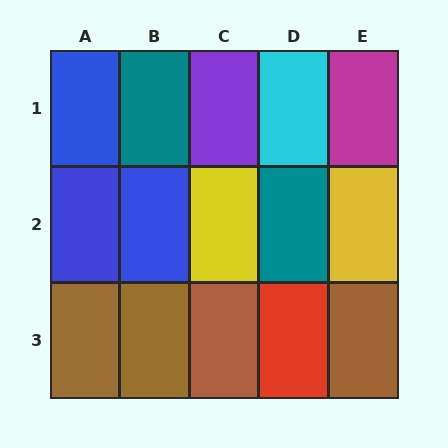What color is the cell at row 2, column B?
Blue.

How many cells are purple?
1 cell is purple.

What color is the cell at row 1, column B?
Teal.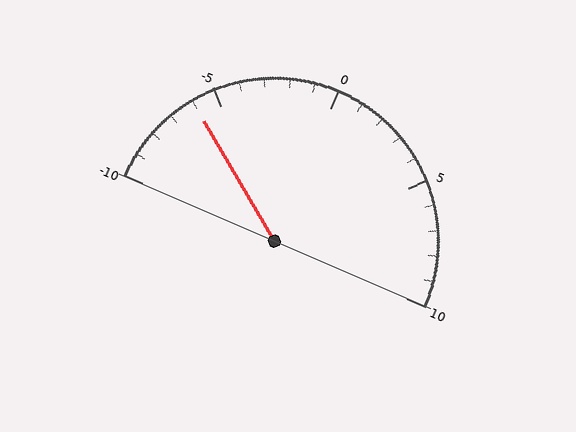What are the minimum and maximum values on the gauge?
The gauge ranges from -10 to 10.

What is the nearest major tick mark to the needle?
The nearest major tick mark is -5.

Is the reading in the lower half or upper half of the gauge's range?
The reading is in the lower half of the range (-10 to 10).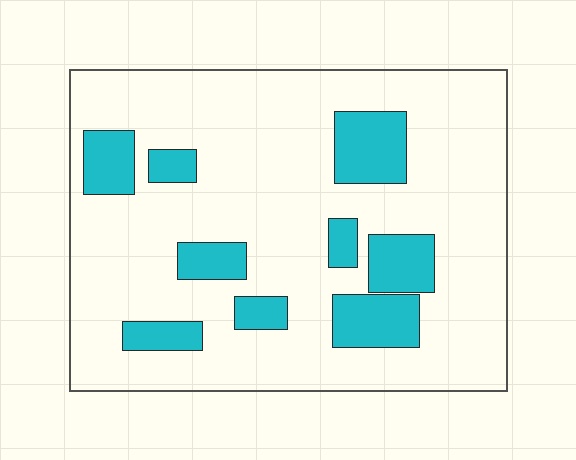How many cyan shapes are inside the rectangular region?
9.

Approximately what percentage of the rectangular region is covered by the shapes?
Approximately 20%.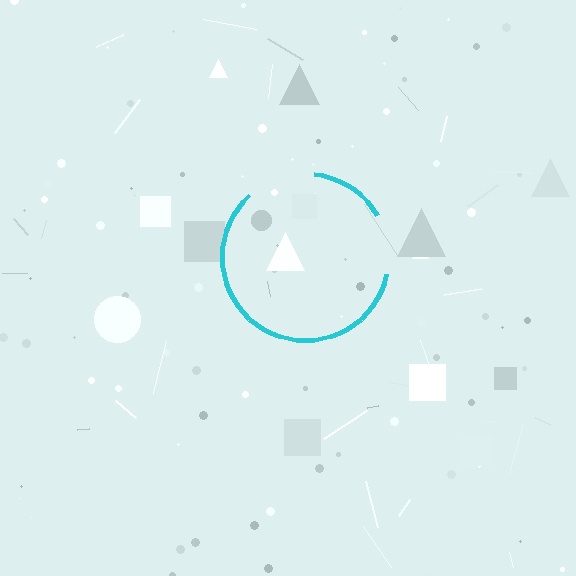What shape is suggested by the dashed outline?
The dashed outline suggests a circle.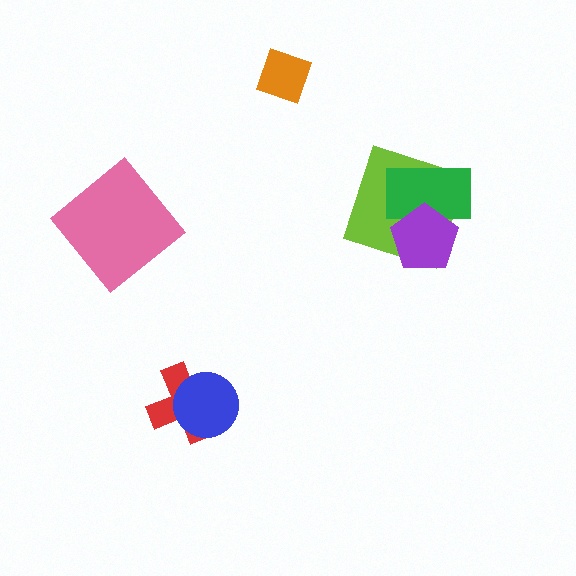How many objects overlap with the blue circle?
1 object overlaps with the blue circle.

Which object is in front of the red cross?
The blue circle is in front of the red cross.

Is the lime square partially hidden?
Yes, it is partially covered by another shape.